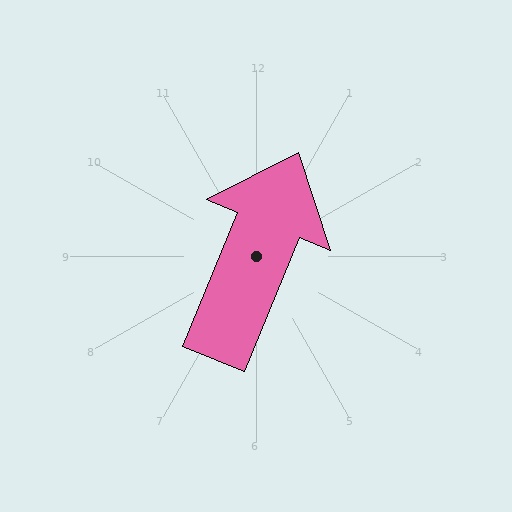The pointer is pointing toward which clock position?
Roughly 1 o'clock.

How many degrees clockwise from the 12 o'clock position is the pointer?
Approximately 22 degrees.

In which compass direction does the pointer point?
North.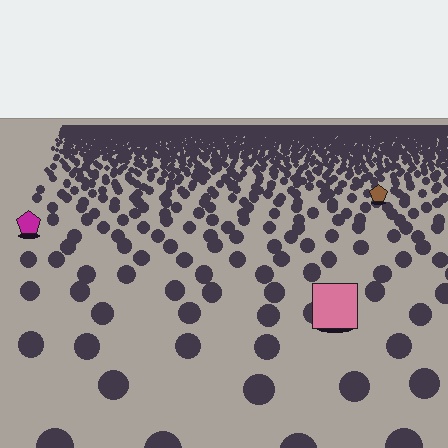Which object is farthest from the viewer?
The brown pentagon is farthest from the viewer. It appears smaller and the ground texture around it is denser.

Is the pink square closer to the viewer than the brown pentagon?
Yes. The pink square is closer — you can tell from the texture gradient: the ground texture is coarser near it.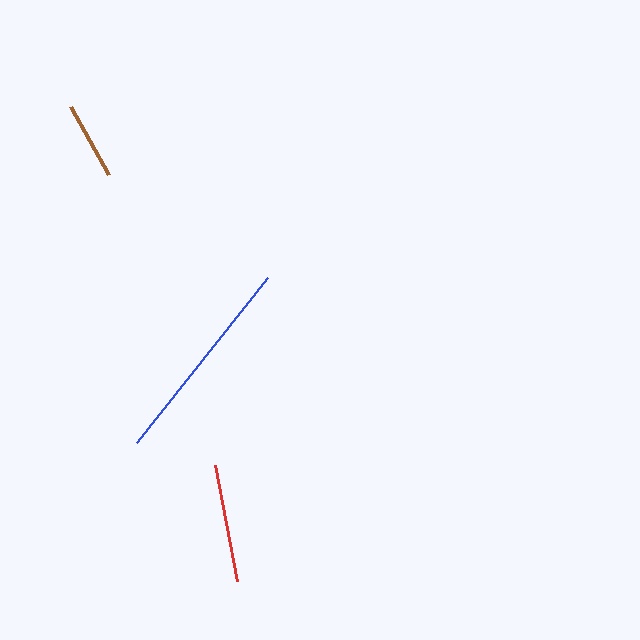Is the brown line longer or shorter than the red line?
The red line is longer than the brown line.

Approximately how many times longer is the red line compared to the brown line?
The red line is approximately 1.5 times the length of the brown line.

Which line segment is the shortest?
The brown line is the shortest at approximately 77 pixels.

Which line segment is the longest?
The blue line is the longest at approximately 210 pixels.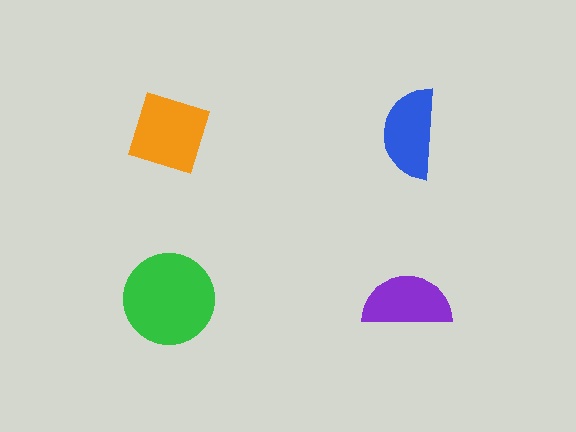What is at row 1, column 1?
An orange diamond.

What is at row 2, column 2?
A purple semicircle.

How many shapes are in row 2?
2 shapes.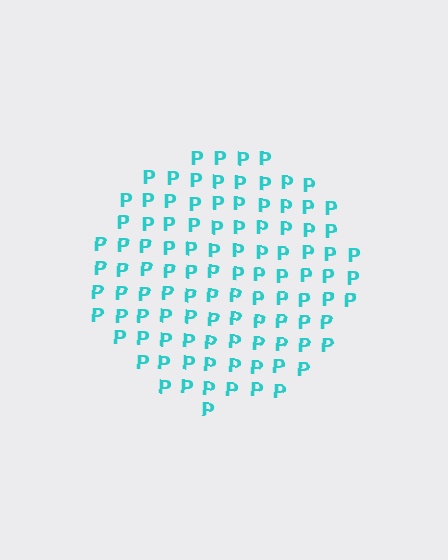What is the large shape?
The large shape is a circle.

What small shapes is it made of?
It is made of small letter P's.